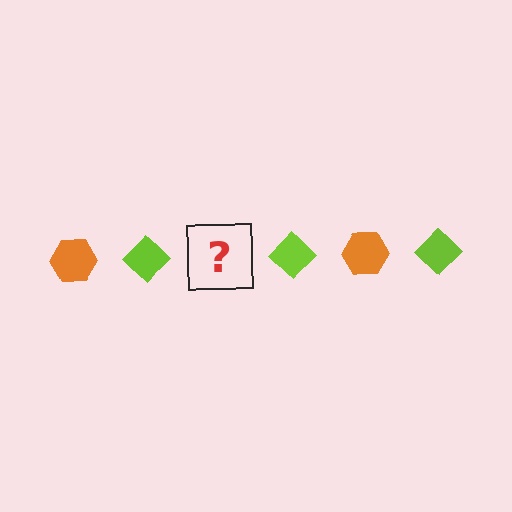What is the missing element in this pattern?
The missing element is an orange hexagon.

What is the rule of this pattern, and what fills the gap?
The rule is that the pattern alternates between orange hexagon and lime diamond. The gap should be filled with an orange hexagon.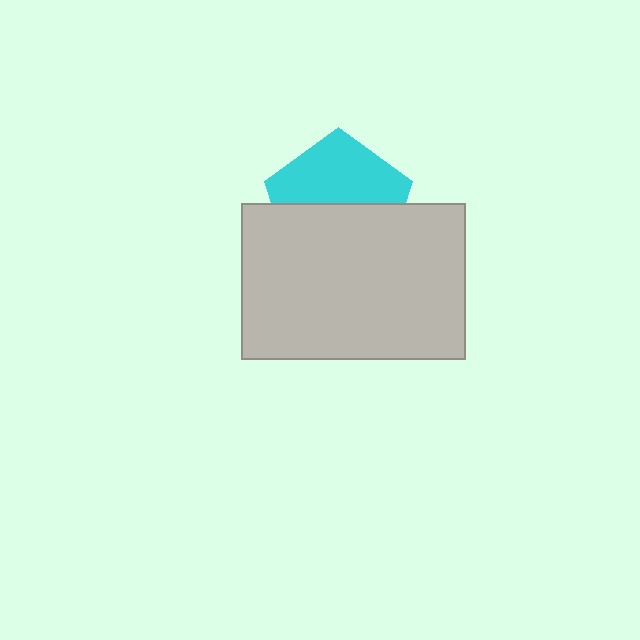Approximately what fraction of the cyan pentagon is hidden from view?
Roughly 51% of the cyan pentagon is hidden behind the light gray rectangle.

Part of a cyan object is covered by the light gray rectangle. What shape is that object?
It is a pentagon.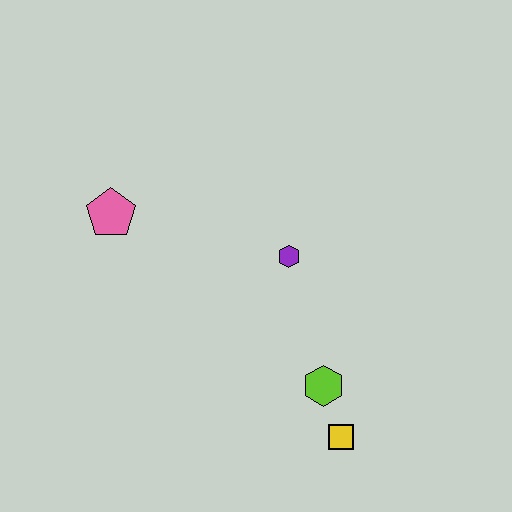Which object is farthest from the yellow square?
The pink pentagon is farthest from the yellow square.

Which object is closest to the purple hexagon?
The lime hexagon is closest to the purple hexagon.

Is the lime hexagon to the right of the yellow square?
No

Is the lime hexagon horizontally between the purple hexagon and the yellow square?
Yes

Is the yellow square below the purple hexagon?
Yes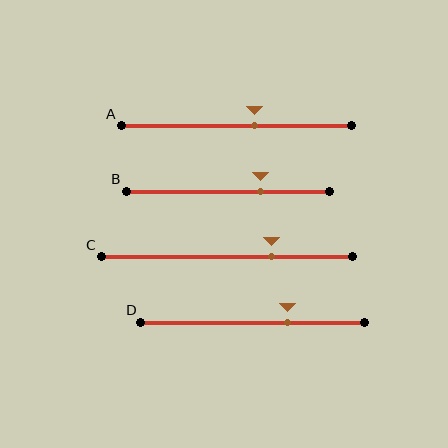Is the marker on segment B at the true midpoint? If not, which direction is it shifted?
No, the marker on segment B is shifted to the right by about 16% of the segment length.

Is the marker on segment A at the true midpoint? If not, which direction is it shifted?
No, the marker on segment A is shifted to the right by about 8% of the segment length.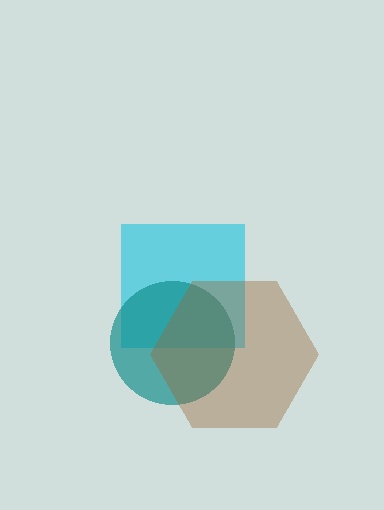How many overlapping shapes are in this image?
There are 3 overlapping shapes in the image.